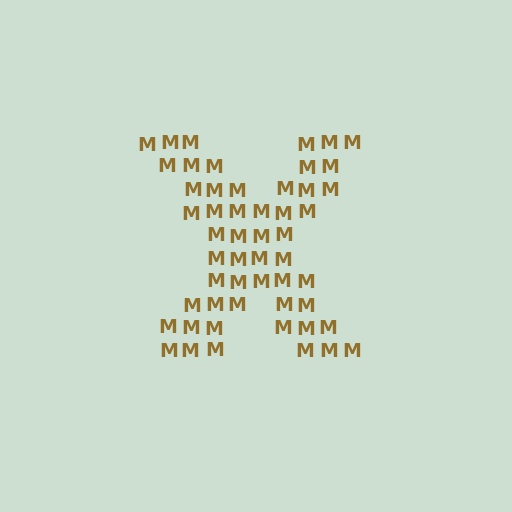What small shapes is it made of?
It is made of small letter M's.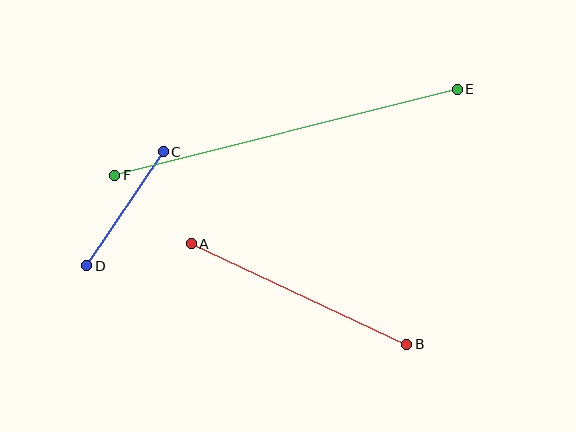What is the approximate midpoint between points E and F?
The midpoint is at approximately (286, 132) pixels.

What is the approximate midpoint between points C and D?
The midpoint is at approximately (125, 209) pixels.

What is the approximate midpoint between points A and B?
The midpoint is at approximately (299, 294) pixels.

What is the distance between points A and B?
The distance is approximately 238 pixels.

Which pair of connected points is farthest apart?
Points E and F are farthest apart.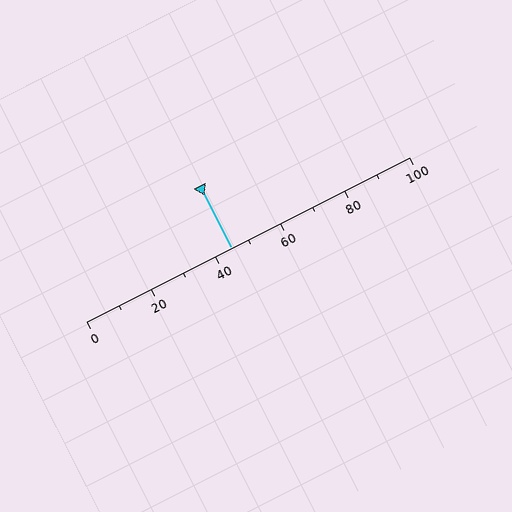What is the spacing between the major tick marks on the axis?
The major ticks are spaced 20 apart.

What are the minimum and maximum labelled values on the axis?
The axis runs from 0 to 100.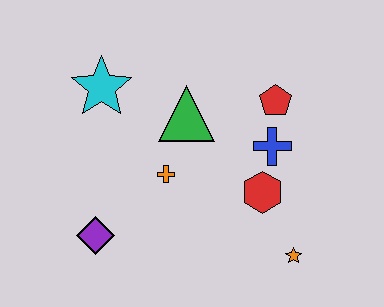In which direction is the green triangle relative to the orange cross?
The green triangle is above the orange cross.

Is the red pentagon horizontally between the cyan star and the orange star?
Yes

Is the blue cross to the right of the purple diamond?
Yes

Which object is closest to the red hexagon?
The blue cross is closest to the red hexagon.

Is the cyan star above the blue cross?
Yes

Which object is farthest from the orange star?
The cyan star is farthest from the orange star.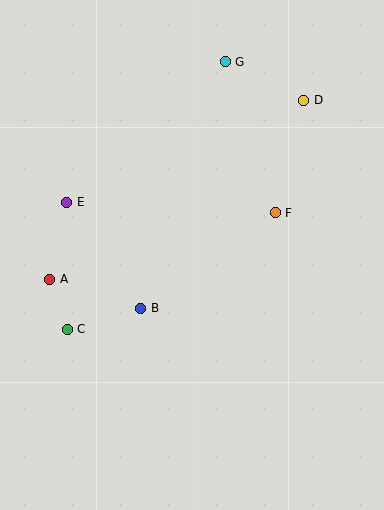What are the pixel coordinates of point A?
Point A is at (50, 279).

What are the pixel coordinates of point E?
Point E is at (67, 202).